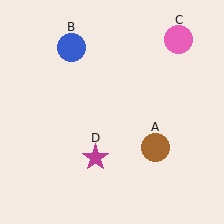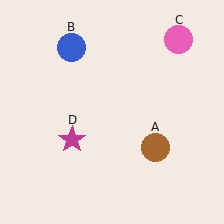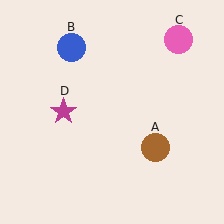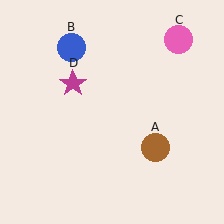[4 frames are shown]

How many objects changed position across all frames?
1 object changed position: magenta star (object D).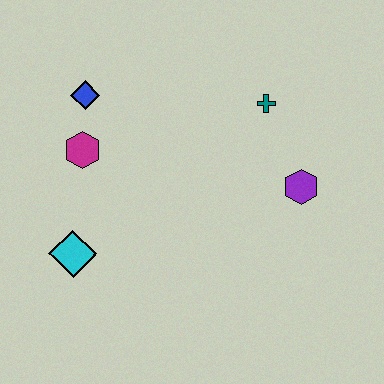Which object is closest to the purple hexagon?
The teal cross is closest to the purple hexagon.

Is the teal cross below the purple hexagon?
No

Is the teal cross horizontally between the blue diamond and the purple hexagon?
Yes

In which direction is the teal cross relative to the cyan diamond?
The teal cross is to the right of the cyan diamond.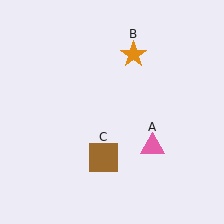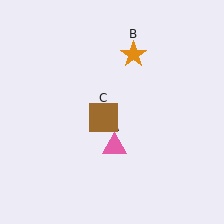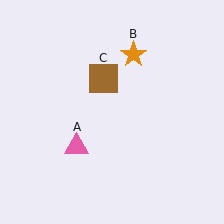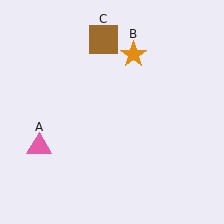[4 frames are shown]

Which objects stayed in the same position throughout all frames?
Orange star (object B) remained stationary.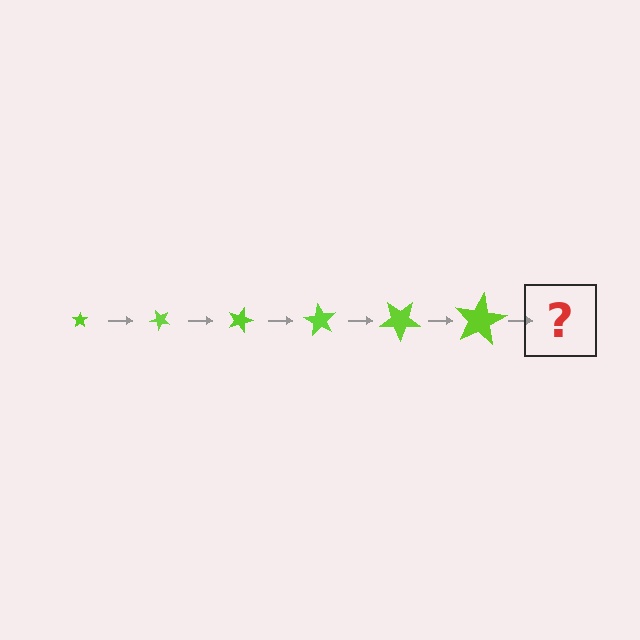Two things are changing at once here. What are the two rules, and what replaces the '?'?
The two rules are that the star grows larger each step and it rotates 45 degrees each step. The '?' should be a star, larger than the previous one and rotated 270 degrees from the start.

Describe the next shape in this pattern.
It should be a star, larger than the previous one and rotated 270 degrees from the start.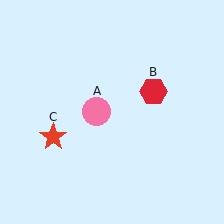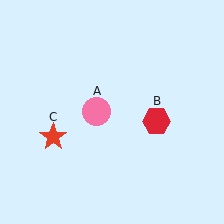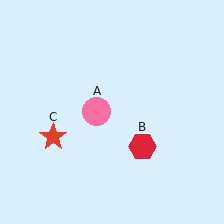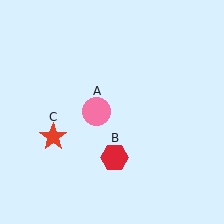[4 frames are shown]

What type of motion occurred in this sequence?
The red hexagon (object B) rotated clockwise around the center of the scene.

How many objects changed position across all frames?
1 object changed position: red hexagon (object B).